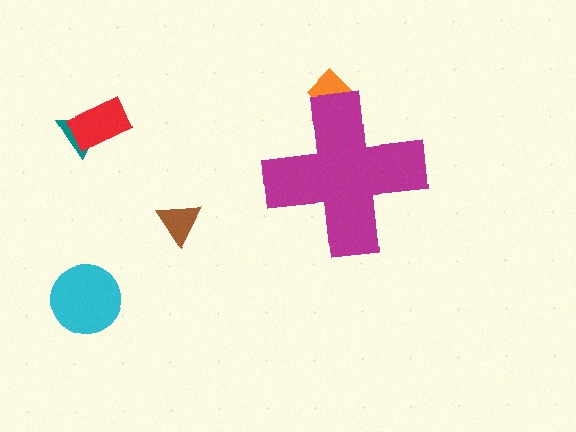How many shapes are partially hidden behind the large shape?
1 shape is partially hidden.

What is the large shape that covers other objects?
A magenta cross.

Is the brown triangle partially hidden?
No, the brown triangle is fully visible.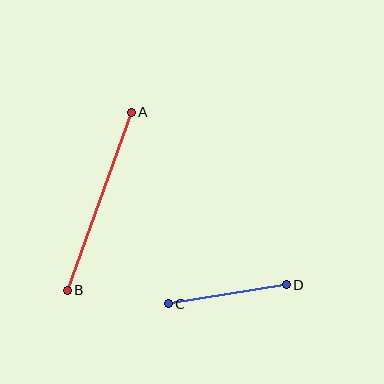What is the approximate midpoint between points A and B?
The midpoint is at approximately (99, 201) pixels.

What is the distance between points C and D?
The distance is approximately 120 pixels.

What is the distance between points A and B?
The distance is approximately 189 pixels.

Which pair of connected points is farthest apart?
Points A and B are farthest apart.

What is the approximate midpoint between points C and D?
The midpoint is at approximately (227, 294) pixels.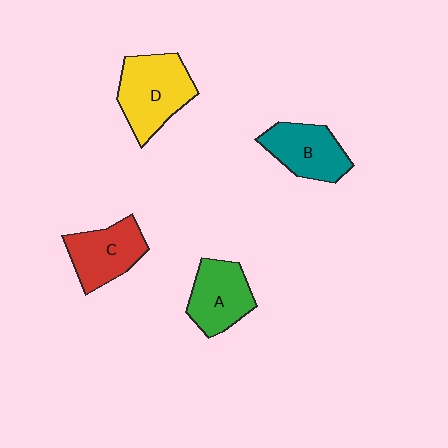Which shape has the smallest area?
Shape A (green).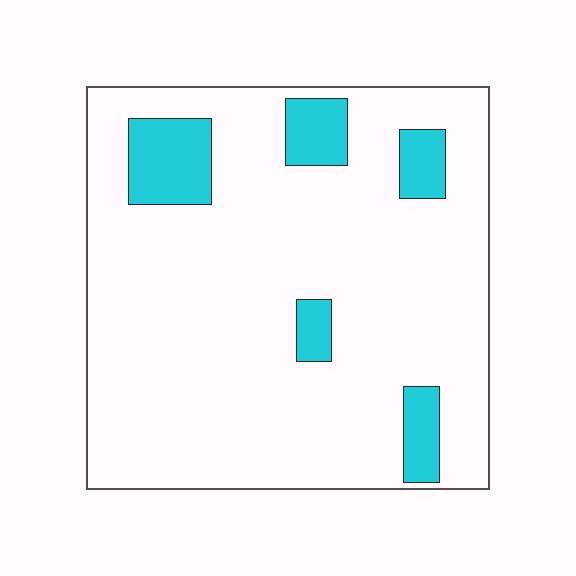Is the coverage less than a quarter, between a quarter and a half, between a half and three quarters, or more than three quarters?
Less than a quarter.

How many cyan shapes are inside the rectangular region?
5.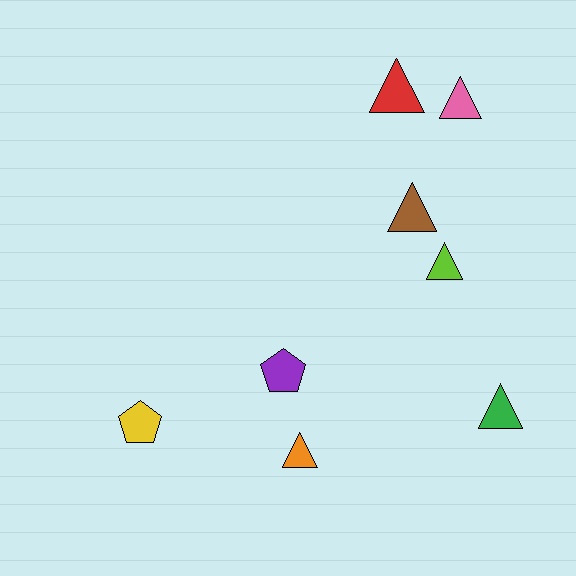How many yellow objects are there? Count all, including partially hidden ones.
There is 1 yellow object.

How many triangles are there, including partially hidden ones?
There are 6 triangles.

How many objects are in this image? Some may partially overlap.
There are 8 objects.